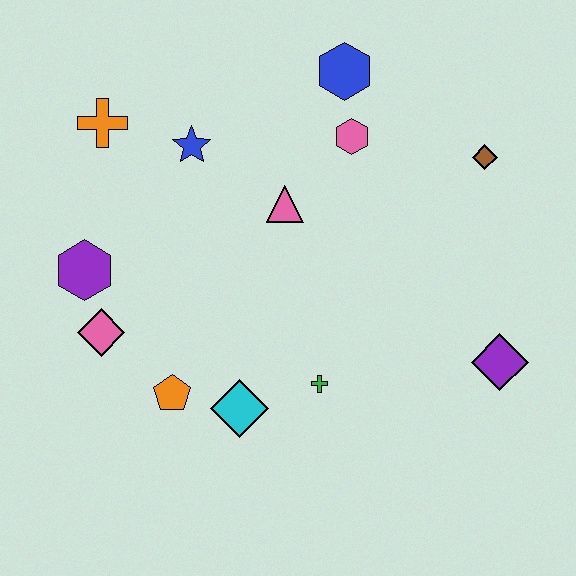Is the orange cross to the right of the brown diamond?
No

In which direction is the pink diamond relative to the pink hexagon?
The pink diamond is to the left of the pink hexagon.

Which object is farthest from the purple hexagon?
The purple diamond is farthest from the purple hexagon.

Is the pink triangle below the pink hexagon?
Yes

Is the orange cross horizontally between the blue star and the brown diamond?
No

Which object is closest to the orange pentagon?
The cyan diamond is closest to the orange pentagon.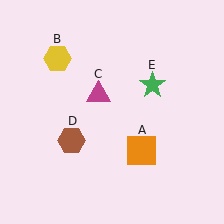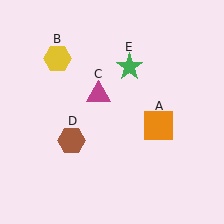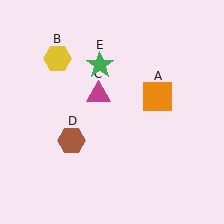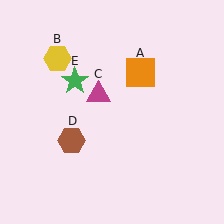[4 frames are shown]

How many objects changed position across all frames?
2 objects changed position: orange square (object A), green star (object E).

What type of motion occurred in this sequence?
The orange square (object A), green star (object E) rotated counterclockwise around the center of the scene.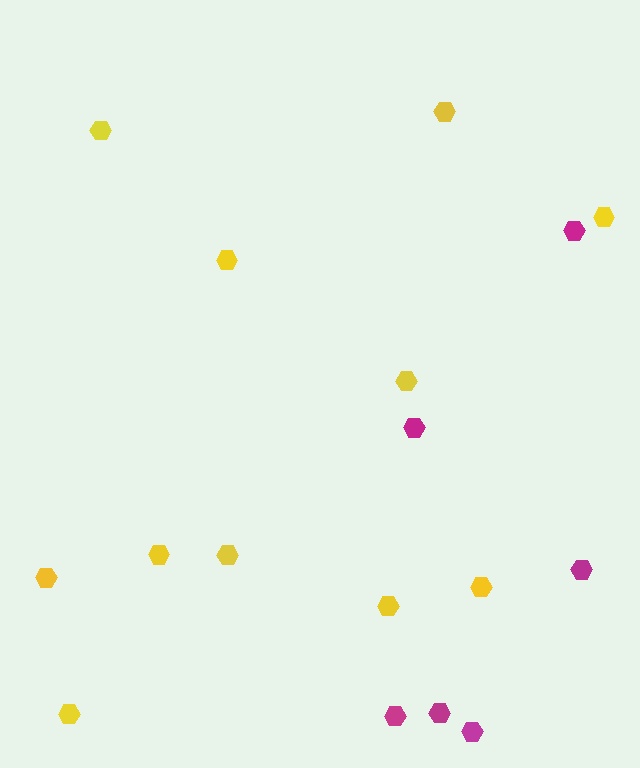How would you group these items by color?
There are 2 groups: one group of magenta hexagons (6) and one group of yellow hexagons (11).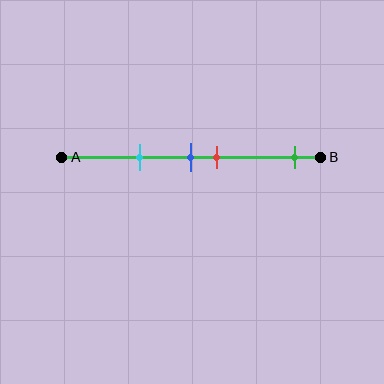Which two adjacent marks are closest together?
The blue and red marks are the closest adjacent pair.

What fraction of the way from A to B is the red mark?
The red mark is approximately 60% (0.6) of the way from A to B.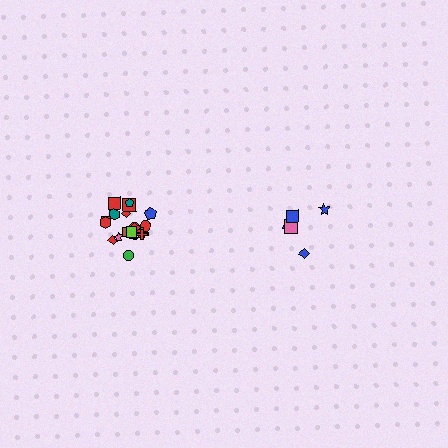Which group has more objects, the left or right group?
The left group.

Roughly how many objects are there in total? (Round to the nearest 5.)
Roughly 25 objects in total.